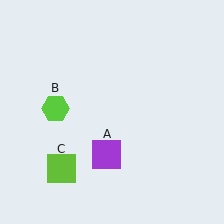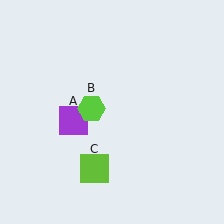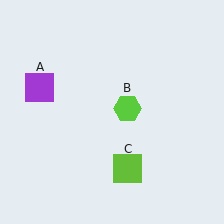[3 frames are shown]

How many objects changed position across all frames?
3 objects changed position: purple square (object A), lime hexagon (object B), lime square (object C).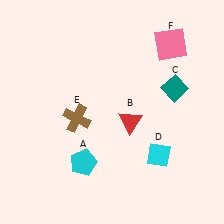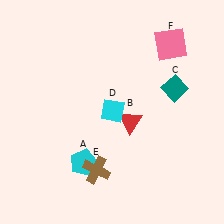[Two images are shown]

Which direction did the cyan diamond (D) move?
The cyan diamond (D) moved left.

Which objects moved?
The objects that moved are: the cyan diamond (D), the brown cross (E).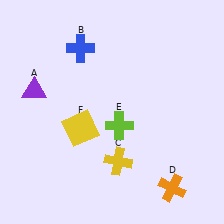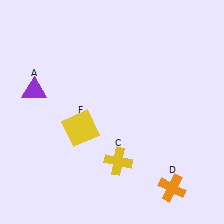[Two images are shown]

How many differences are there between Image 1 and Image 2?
There are 2 differences between the two images.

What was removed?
The blue cross (B), the lime cross (E) were removed in Image 2.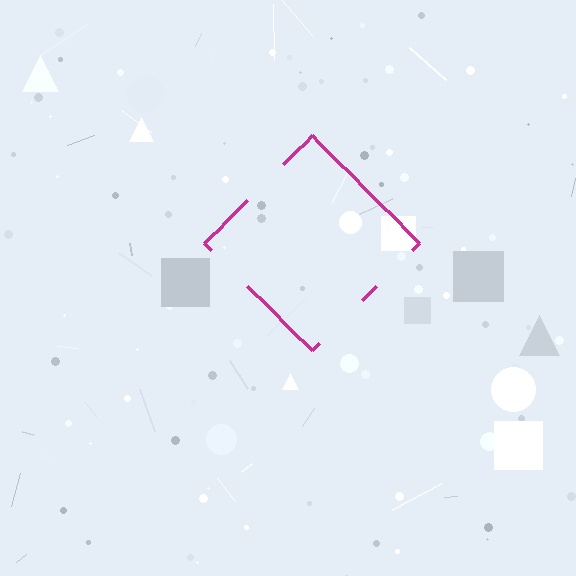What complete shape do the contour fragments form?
The contour fragments form a diamond.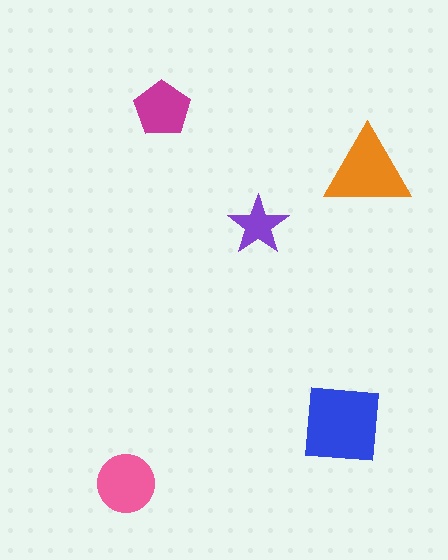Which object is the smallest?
The purple star.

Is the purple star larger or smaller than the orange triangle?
Smaller.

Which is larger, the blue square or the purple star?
The blue square.